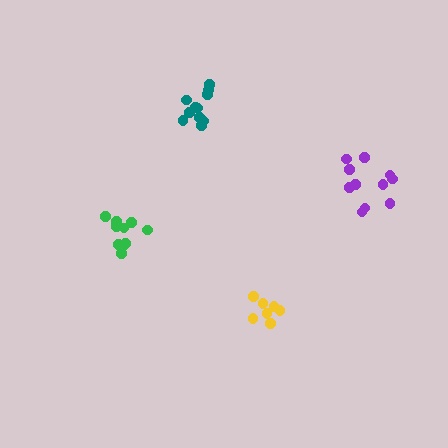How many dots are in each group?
Group 1: 10 dots, Group 2: 7 dots, Group 3: 11 dots, Group 4: 11 dots (39 total).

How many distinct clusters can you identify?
There are 4 distinct clusters.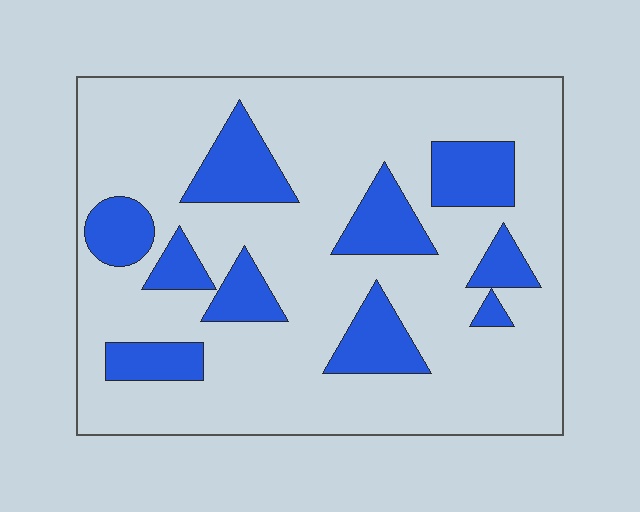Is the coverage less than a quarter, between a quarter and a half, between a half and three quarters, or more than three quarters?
Less than a quarter.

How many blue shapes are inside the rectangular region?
10.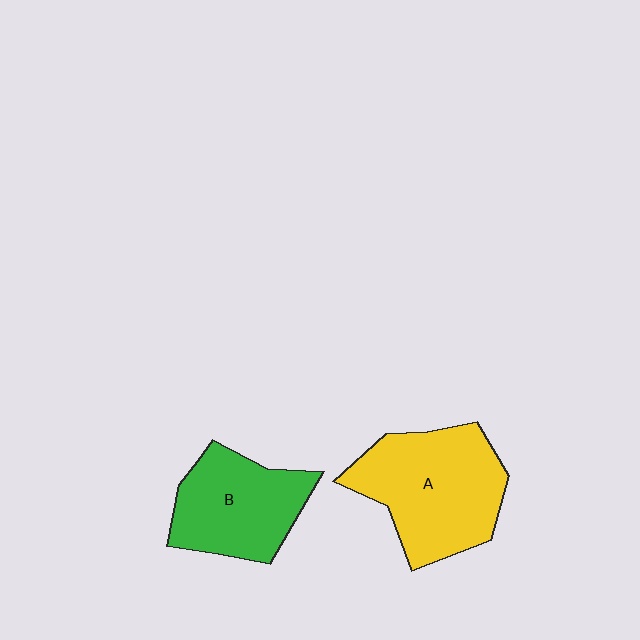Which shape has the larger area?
Shape A (yellow).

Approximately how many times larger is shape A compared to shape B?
Approximately 1.3 times.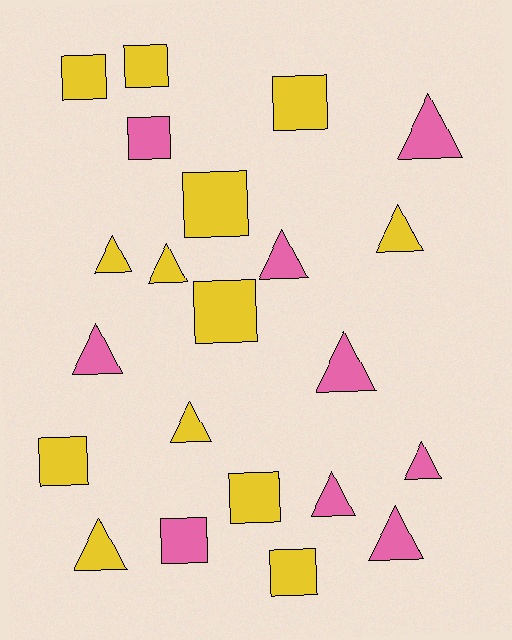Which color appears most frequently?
Yellow, with 13 objects.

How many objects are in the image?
There are 22 objects.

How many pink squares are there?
There are 2 pink squares.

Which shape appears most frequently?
Triangle, with 12 objects.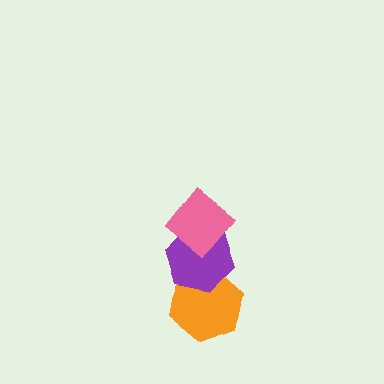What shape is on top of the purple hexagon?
The pink diamond is on top of the purple hexagon.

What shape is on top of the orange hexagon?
The purple hexagon is on top of the orange hexagon.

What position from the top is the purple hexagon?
The purple hexagon is 2nd from the top.